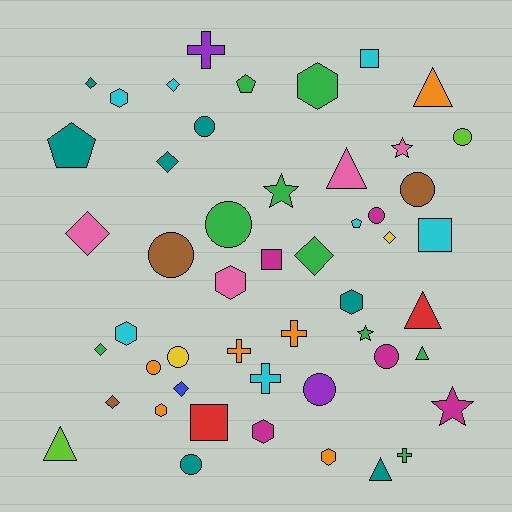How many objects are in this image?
There are 50 objects.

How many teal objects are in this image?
There are 7 teal objects.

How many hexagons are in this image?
There are 8 hexagons.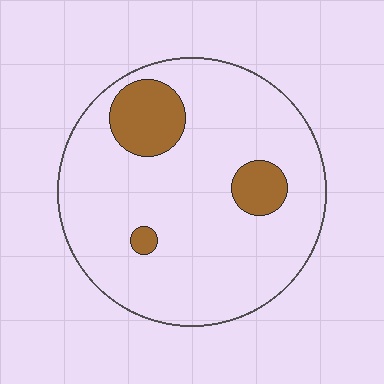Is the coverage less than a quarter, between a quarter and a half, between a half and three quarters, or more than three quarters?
Less than a quarter.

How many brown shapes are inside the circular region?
3.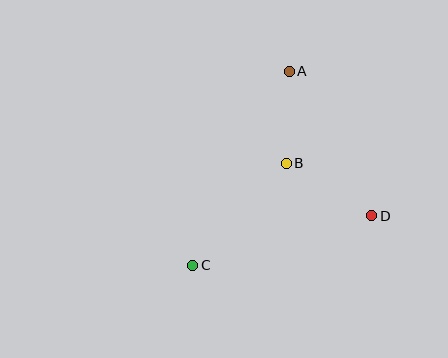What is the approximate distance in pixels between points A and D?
The distance between A and D is approximately 166 pixels.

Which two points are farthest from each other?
Points A and C are farthest from each other.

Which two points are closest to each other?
Points A and B are closest to each other.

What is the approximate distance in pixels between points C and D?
The distance between C and D is approximately 186 pixels.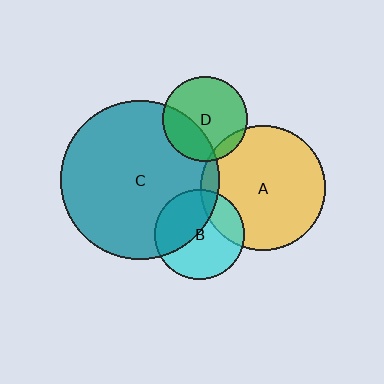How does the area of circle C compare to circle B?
Approximately 3.1 times.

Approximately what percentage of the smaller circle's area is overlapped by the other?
Approximately 10%.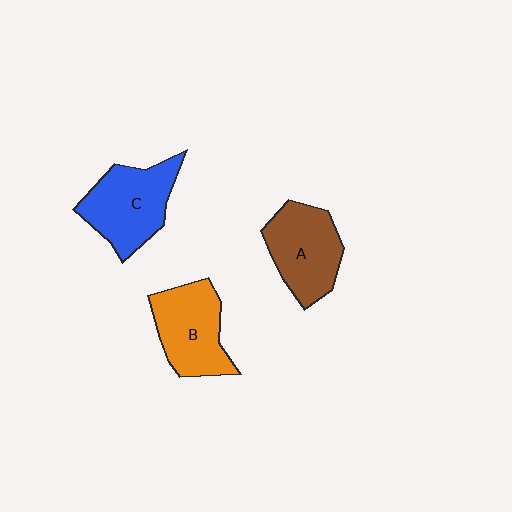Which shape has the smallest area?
Shape B (orange).